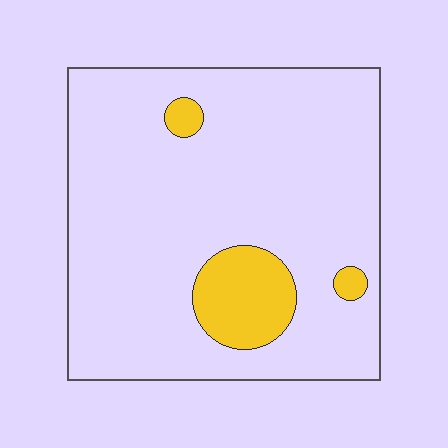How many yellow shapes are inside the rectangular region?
3.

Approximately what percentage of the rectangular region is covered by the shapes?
Approximately 10%.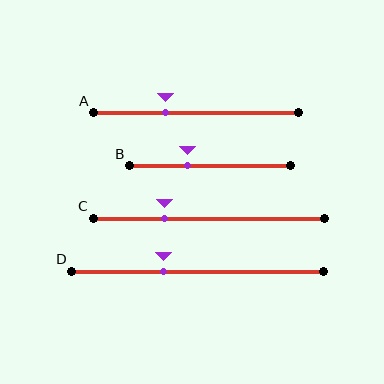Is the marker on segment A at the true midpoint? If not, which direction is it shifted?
No, the marker on segment A is shifted to the left by about 15% of the segment length.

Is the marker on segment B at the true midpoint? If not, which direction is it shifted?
No, the marker on segment B is shifted to the left by about 14% of the segment length.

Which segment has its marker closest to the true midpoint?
Segment D has its marker closest to the true midpoint.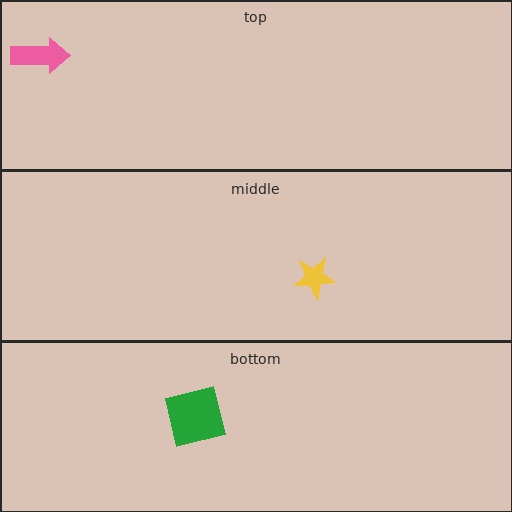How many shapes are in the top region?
1.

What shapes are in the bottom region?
The green square.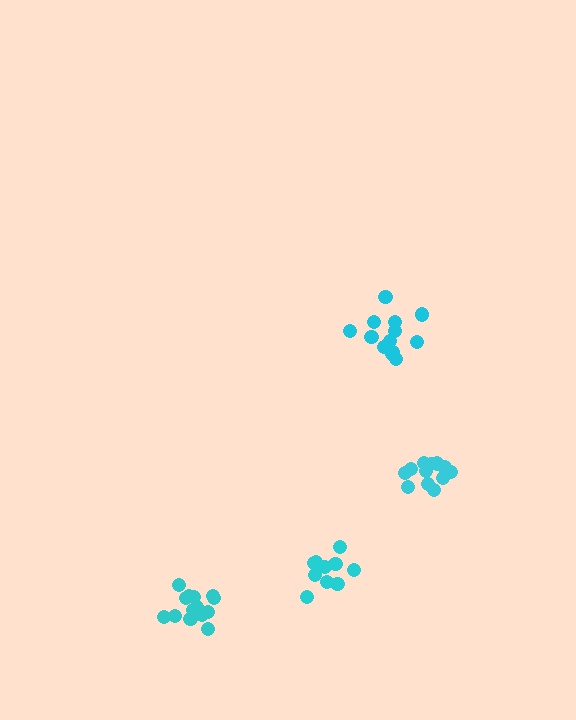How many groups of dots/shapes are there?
There are 4 groups.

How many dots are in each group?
Group 1: 16 dots, Group 2: 12 dots, Group 3: 13 dots, Group 4: 10 dots (51 total).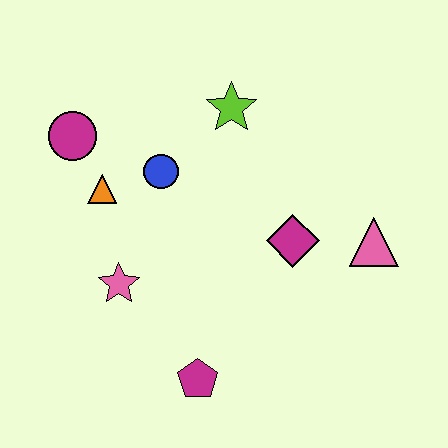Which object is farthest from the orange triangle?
The pink triangle is farthest from the orange triangle.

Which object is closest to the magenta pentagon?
The pink star is closest to the magenta pentagon.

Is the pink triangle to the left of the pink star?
No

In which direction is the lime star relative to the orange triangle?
The lime star is to the right of the orange triangle.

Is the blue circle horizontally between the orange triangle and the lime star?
Yes